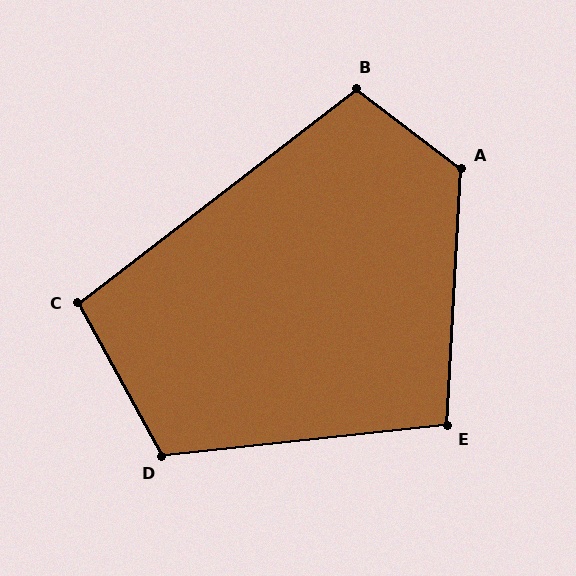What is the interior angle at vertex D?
Approximately 113 degrees (obtuse).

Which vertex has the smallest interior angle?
C, at approximately 99 degrees.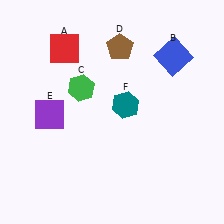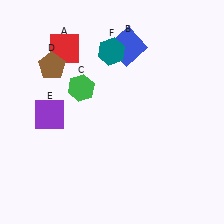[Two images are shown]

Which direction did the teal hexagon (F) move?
The teal hexagon (F) moved up.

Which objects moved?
The objects that moved are: the blue square (B), the brown pentagon (D), the teal hexagon (F).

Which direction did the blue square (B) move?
The blue square (B) moved left.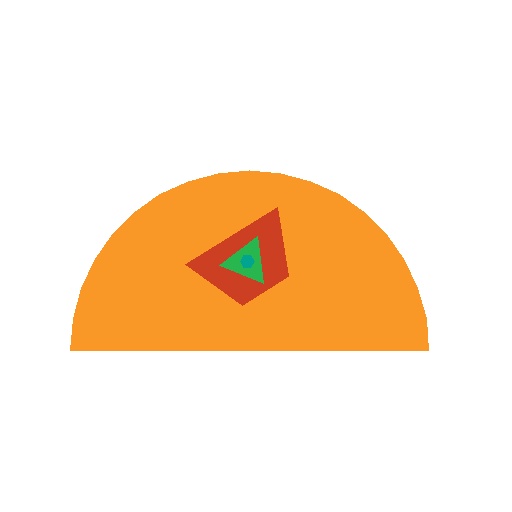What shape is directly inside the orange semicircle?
The red trapezoid.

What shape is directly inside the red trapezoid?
The green triangle.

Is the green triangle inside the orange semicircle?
Yes.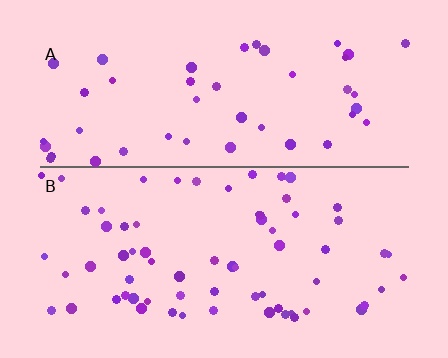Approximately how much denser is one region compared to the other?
Approximately 1.5× — region B over region A.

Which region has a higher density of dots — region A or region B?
B (the bottom).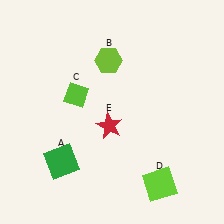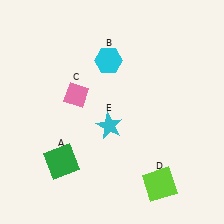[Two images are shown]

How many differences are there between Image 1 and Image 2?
There are 3 differences between the two images.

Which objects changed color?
B changed from lime to cyan. C changed from lime to pink. E changed from red to cyan.